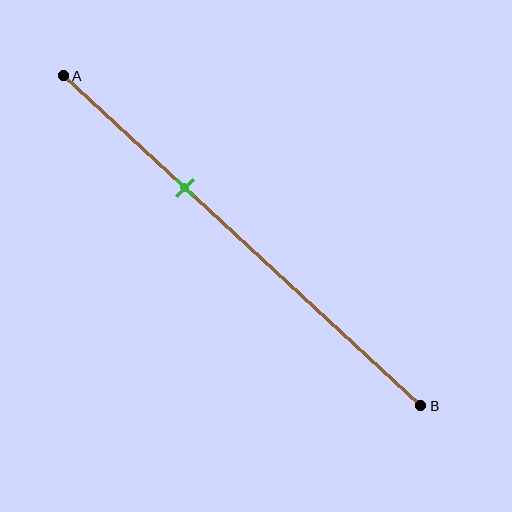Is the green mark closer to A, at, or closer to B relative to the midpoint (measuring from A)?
The green mark is closer to point A than the midpoint of segment AB.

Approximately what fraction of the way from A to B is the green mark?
The green mark is approximately 35% of the way from A to B.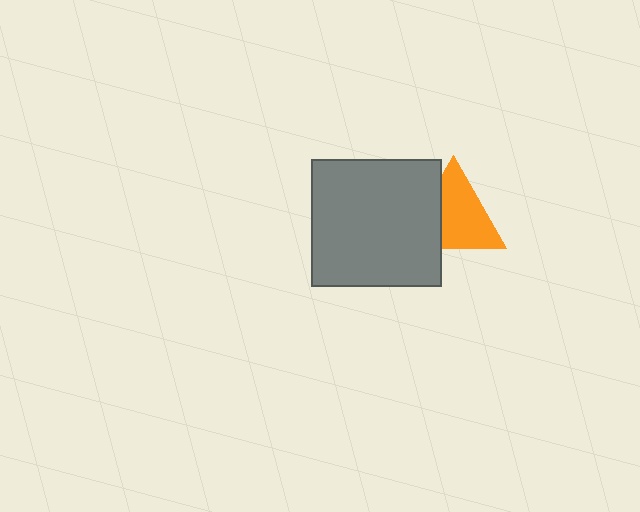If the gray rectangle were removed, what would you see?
You would see the complete orange triangle.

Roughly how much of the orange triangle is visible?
Most of it is visible (roughly 69%).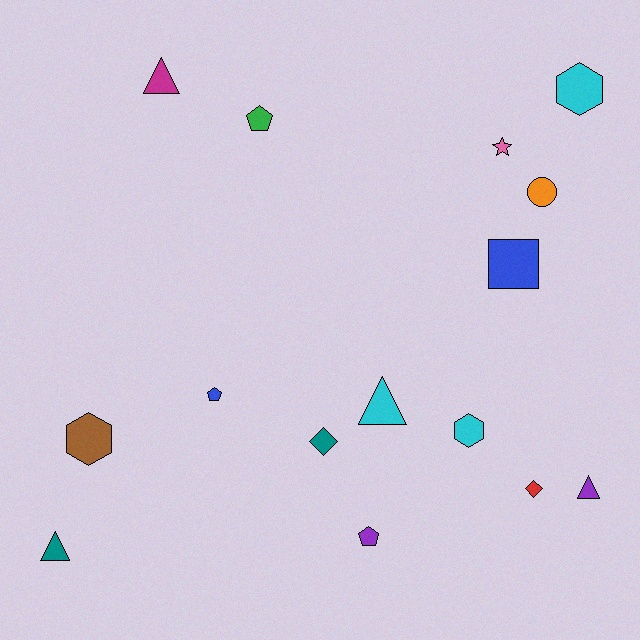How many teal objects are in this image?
There are 2 teal objects.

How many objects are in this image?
There are 15 objects.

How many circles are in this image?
There is 1 circle.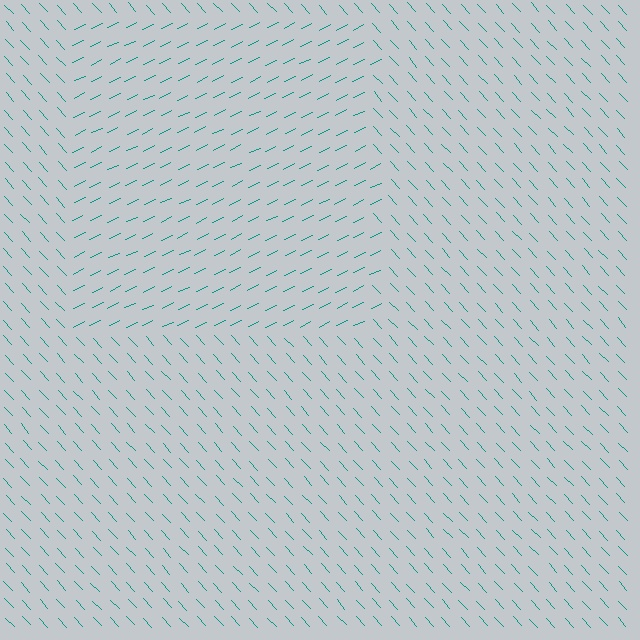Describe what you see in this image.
The image is filled with small teal line segments. A rectangle region in the image has lines oriented differently from the surrounding lines, creating a visible texture boundary.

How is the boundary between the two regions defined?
The boundary is defined purely by a change in line orientation (approximately 73 degrees difference). All lines are the same color and thickness.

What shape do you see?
I see a rectangle.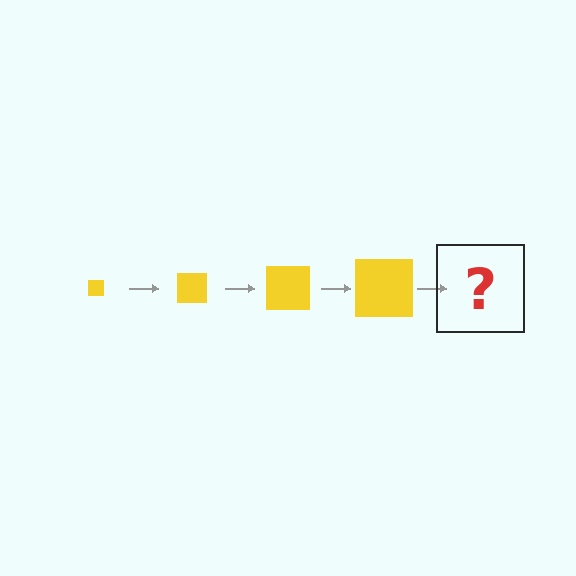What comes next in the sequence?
The next element should be a yellow square, larger than the previous one.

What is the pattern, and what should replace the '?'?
The pattern is that the square gets progressively larger each step. The '?' should be a yellow square, larger than the previous one.